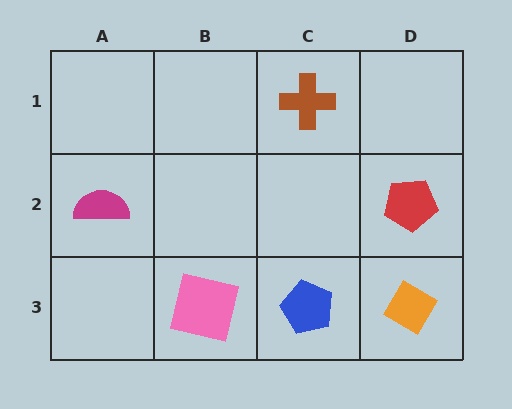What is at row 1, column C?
A brown cross.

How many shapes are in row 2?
2 shapes.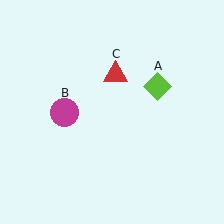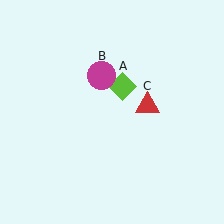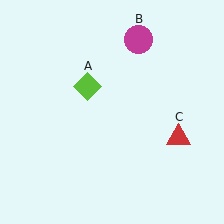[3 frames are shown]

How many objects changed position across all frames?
3 objects changed position: lime diamond (object A), magenta circle (object B), red triangle (object C).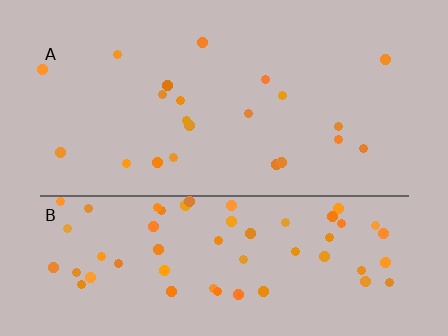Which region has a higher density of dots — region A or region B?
B (the bottom).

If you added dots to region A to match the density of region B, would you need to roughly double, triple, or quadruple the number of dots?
Approximately triple.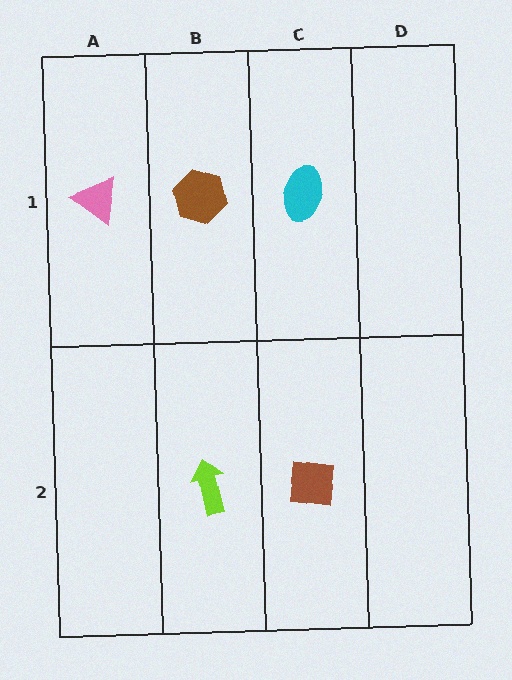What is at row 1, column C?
A cyan ellipse.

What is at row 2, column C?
A brown square.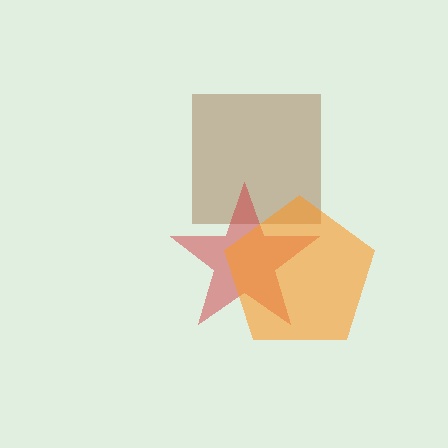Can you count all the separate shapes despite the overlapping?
Yes, there are 3 separate shapes.